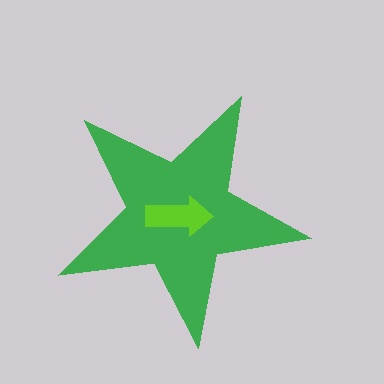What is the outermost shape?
The green star.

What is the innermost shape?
The lime arrow.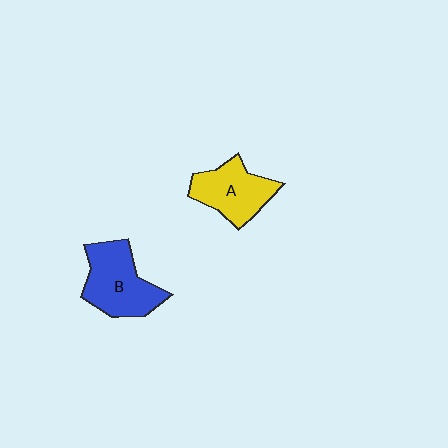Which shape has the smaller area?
Shape A (yellow).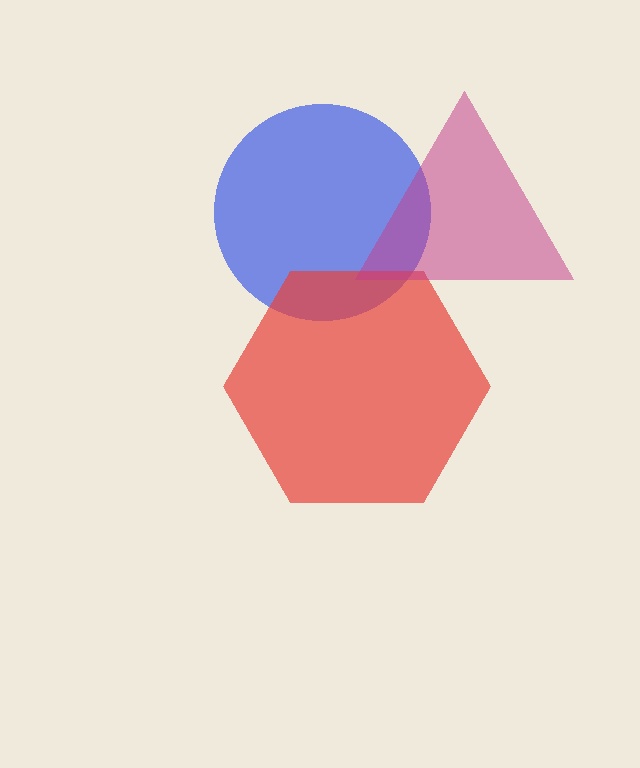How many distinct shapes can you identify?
There are 3 distinct shapes: a blue circle, a red hexagon, a magenta triangle.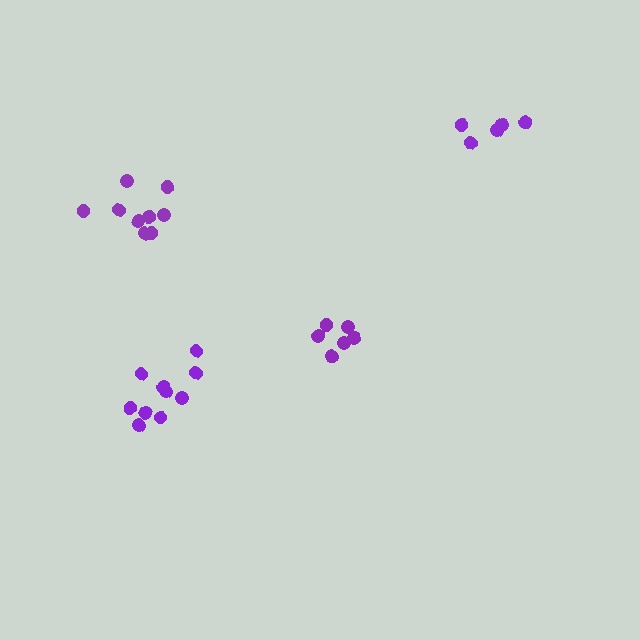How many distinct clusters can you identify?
There are 4 distinct clusters.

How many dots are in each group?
Group 1: 6 dots, Group 2: 10 dots, Group 3: 9 dots, Group 4: 5 dots (30 total).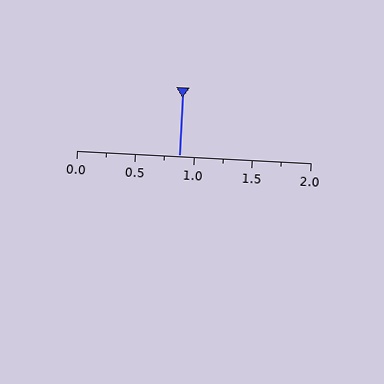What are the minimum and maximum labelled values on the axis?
The axis runs from 0.0 to 2.0.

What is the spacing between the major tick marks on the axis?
The major ticks are spaced 0.5 apart.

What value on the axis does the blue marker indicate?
The marker indicates approximately 0.88.